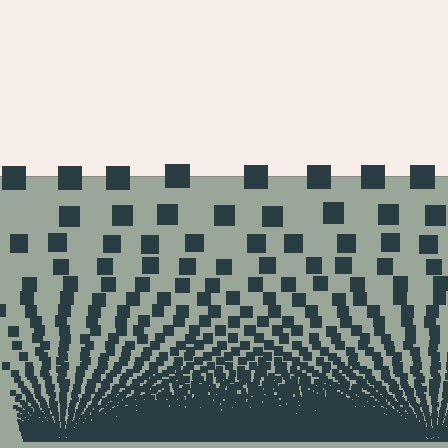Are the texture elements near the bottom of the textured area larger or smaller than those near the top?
Smaller. The gradient is inverted — elements near the bottom are smaller and denser.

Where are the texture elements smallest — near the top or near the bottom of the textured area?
Near the bottom.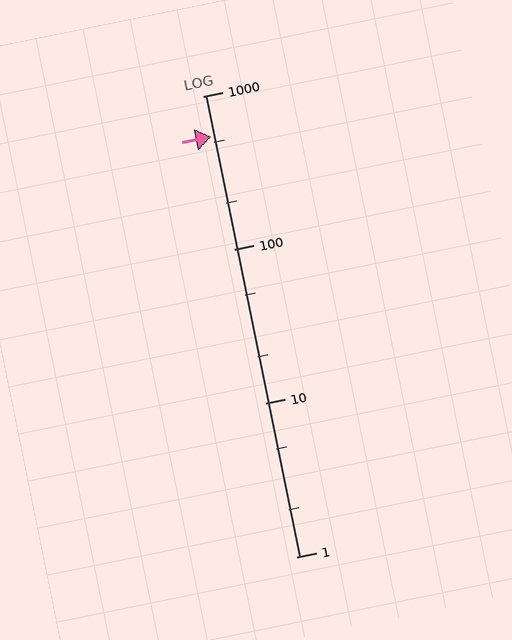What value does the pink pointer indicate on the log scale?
The pointer indicates approximately 540.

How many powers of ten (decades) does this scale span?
The scale spans 3 decades, from 1 to 1000.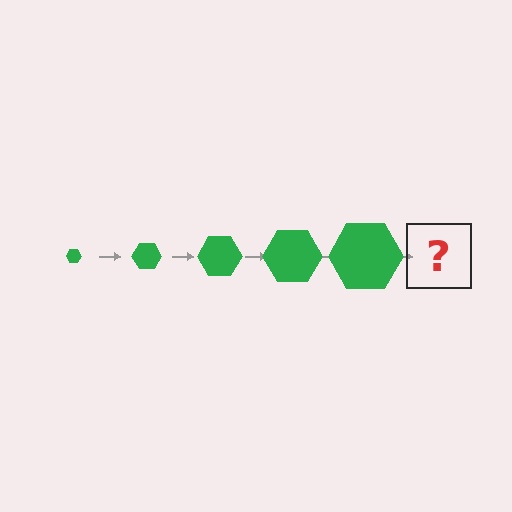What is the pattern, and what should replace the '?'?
The pattern is that the hexagon gets progressively larger each step. The '?' should be a green hexagon, larger than the previous one.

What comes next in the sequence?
The next element should be a green hexagon, larger than the previous one.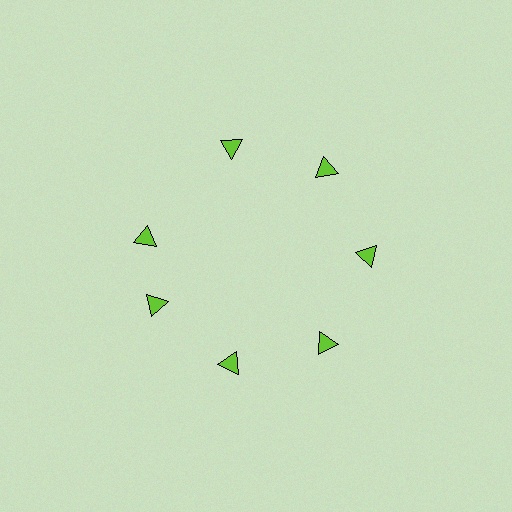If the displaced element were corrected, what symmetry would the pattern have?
It would have 7-fold rotational symmetry — the pattern would map onto itself every 51 degrees.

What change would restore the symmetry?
The symmetry would be restored by rotating it back into even spacing with its neighbors so that all 7 triangles sit at equal angles and equal distance from the center.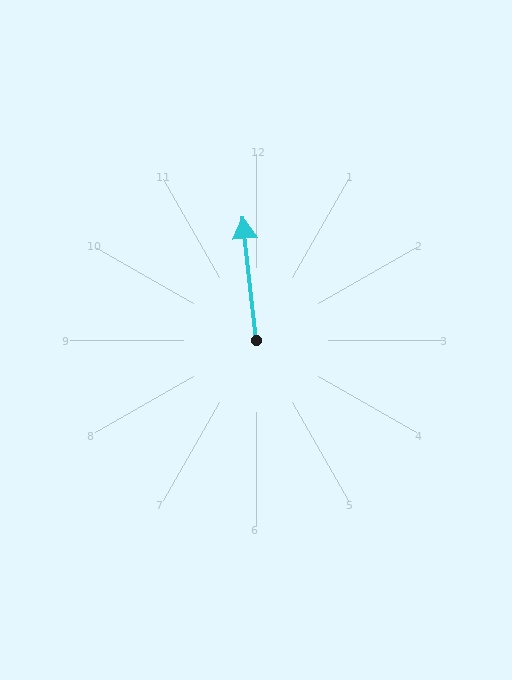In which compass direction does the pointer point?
North.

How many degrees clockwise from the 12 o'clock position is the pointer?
Approximately 354 degrees.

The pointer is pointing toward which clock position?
Roughly 12 o'clock.